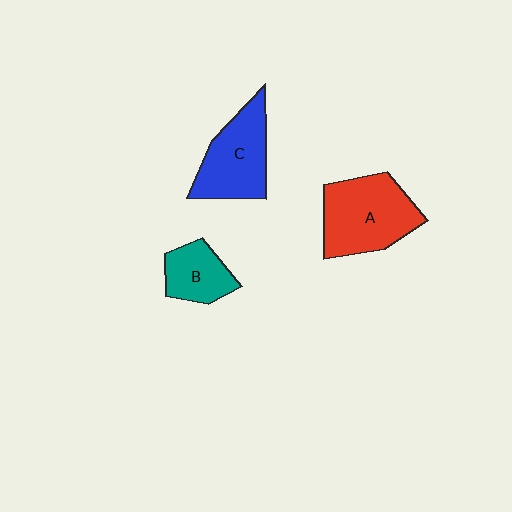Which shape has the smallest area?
Shape B (teal).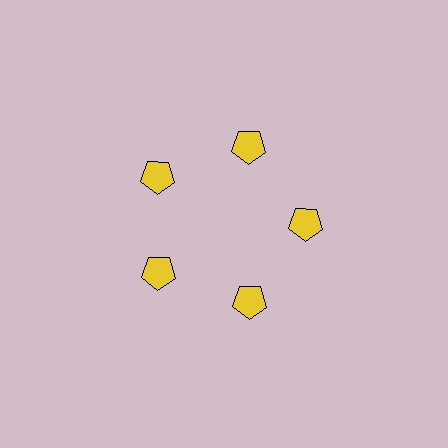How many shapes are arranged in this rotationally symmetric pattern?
There are 5 shapes, arranged in 5 groups of 1.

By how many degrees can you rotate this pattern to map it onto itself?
The pattern maps onto itself every 72 degrees of rotation.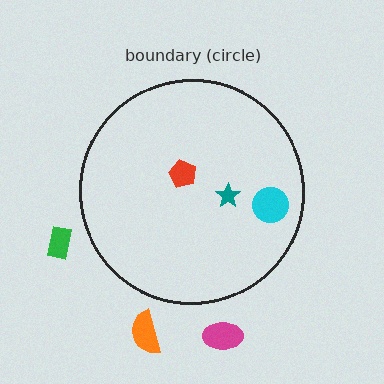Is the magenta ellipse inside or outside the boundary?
Outside.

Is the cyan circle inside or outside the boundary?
Inside.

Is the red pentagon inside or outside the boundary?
Inside.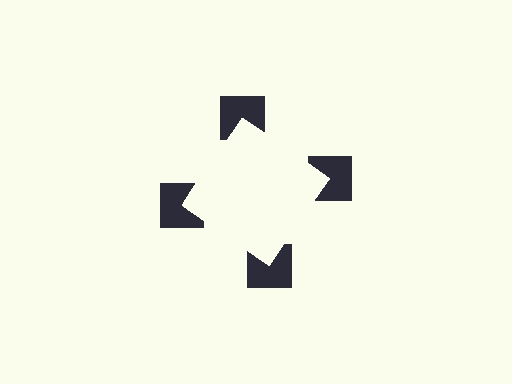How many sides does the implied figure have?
4 sides.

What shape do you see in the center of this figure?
An illusory square — its edges are inferred from the aligned wedge cuts in the notched squares, not physically drawn.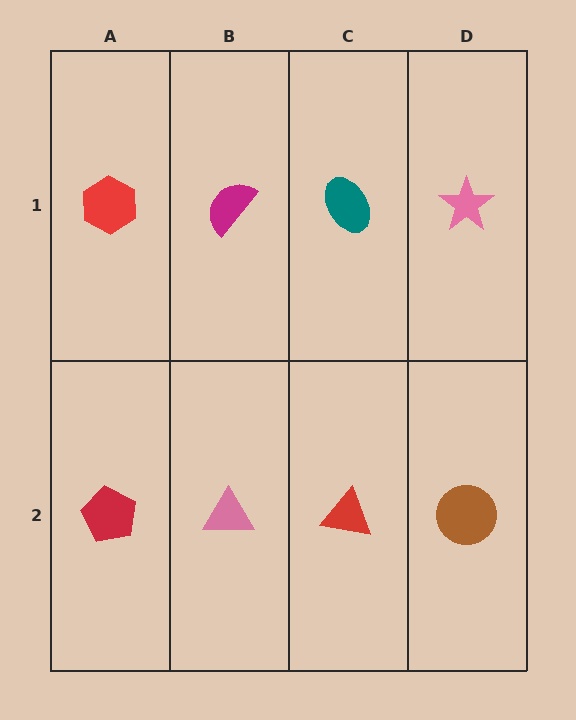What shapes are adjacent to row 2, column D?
A pink star (row 1, column D), a red triangle (row 2, column C).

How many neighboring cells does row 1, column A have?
2.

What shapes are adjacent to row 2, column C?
A teal ellipse (row 1, column C), a pink triangle (row 2, column B), a brown circle (row 2, column D).